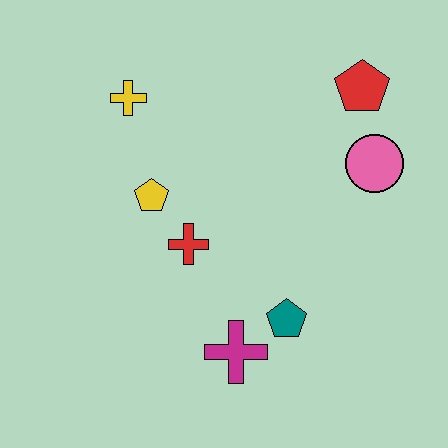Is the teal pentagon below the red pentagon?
Yes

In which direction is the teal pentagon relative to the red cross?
The teal pentagon is to the right of the red cross.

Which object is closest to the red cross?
The yellow pentagon is closest to the red cross.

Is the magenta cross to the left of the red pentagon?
Yes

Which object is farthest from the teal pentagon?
The yellow cross is farthest from the teal pentagon.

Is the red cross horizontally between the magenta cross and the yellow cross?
Yes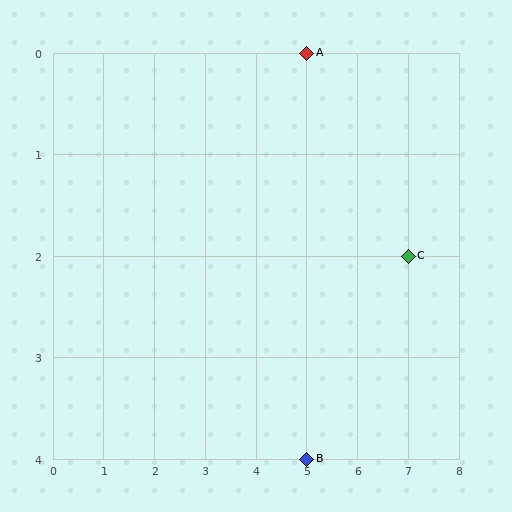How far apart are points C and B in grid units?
Points C and B are 2 columns and 2 rows apart (about 2.8 grid units diagonally).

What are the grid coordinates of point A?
Point A is at grid coordinates (5, 0).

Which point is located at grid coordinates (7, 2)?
Point C is at (7, 2).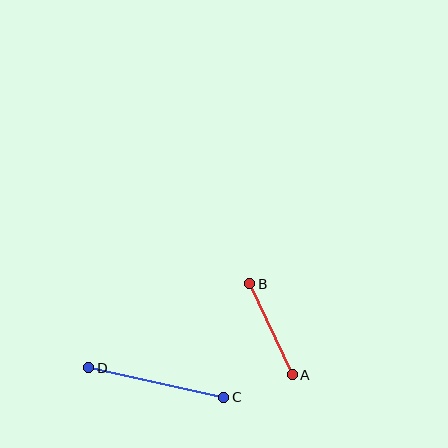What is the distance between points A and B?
The distance is approximately 101 pixels.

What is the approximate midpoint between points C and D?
The midpoint is at approximately (156, 382) pixels.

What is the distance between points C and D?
The distance is approximately 138 pixels.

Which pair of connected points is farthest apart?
Points C and D are farthest apart.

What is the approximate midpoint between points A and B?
The midpoint is at approximately (271, 329) pixels.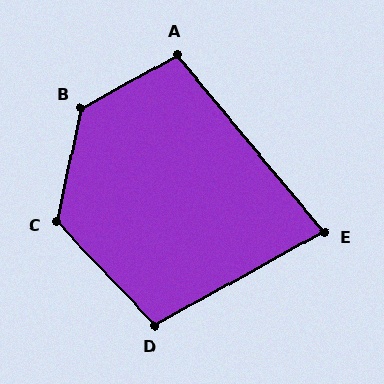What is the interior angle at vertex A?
Approximately 100 degrees (obtuse).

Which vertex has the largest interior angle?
B, at approximately 132 degrees.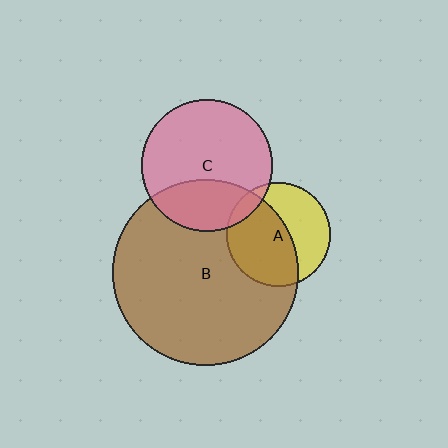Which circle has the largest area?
Circle B (brown).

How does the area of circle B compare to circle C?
Approximately 2.0 times.